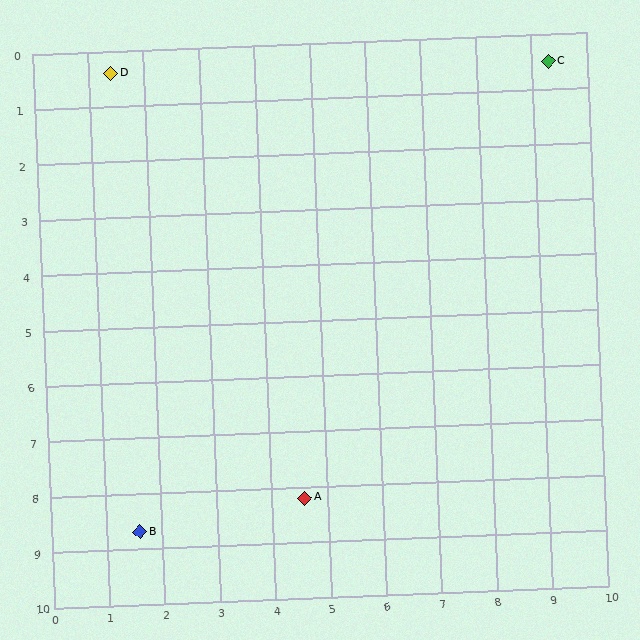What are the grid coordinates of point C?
Point C is at approximately (9.3, 0.5).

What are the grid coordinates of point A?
Point A is at approximately (4.6, 8.2).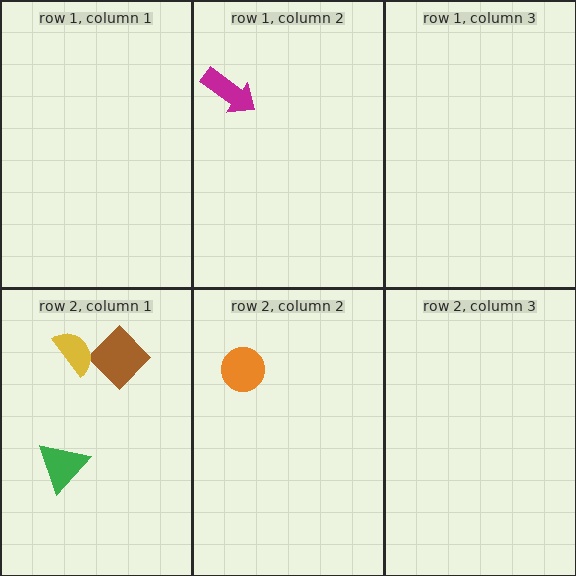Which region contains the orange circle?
The row 2, column 2 region.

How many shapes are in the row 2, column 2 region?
1.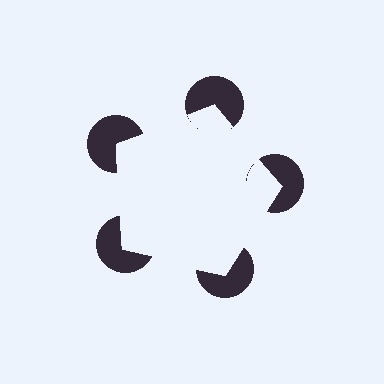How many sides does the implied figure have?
5 sides.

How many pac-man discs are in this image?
There are 5 — one at each vertex of the illusory pentagon.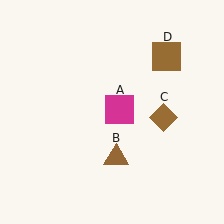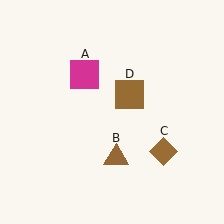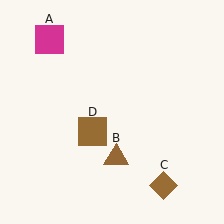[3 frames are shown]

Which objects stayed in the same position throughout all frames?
Brown triangle (object B) remained stationary.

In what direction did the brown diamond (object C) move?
The brown diamond (object C) moved down.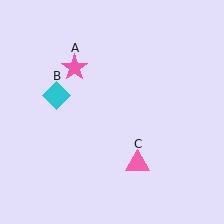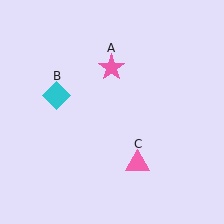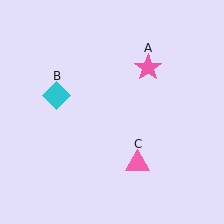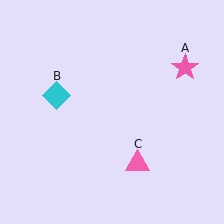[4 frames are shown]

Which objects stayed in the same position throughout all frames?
Cyan diamond (object B) and pink triangle (object C) remained stationary.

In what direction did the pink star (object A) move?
The pink star (object A) moved right.